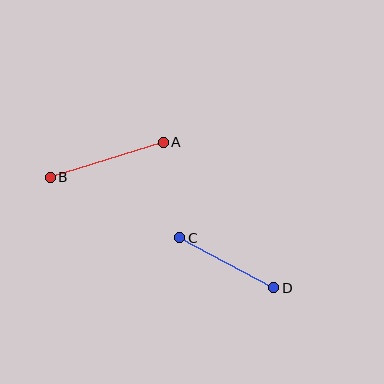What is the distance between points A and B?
The distance is approximately 119 pixels.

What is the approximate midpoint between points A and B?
The midpoint is at approximately (107, 160) pixels.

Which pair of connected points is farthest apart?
Points A and B are farthest apart.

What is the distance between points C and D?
The distance is approximately 106 pixels.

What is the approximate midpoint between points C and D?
The midpoint is at approximately (227, 263) pixels.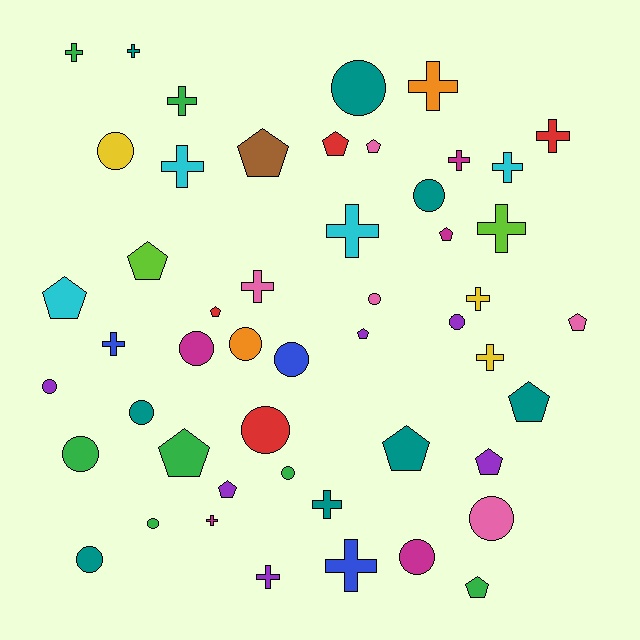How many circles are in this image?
There are 17 circles.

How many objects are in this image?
There are 50 objects.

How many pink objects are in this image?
There are 5 pink objects.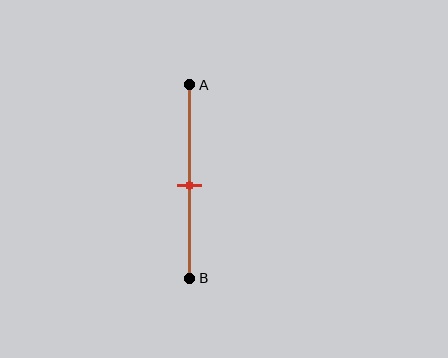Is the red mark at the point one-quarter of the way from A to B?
No, the mark is at about 50% from A, not at the 25% one-quarter point.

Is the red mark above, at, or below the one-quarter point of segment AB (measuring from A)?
The red mark is below the one-quarter point of segment AB.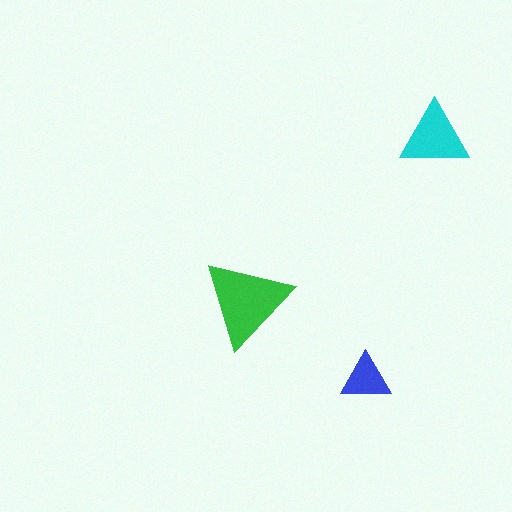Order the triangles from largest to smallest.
the green one, the cyan one, the blue one.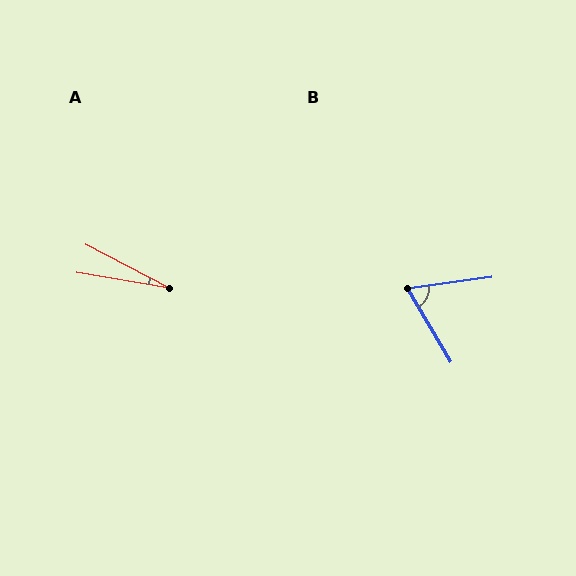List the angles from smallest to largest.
A (18°), B (67°).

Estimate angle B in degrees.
Approximately 67 degrees.